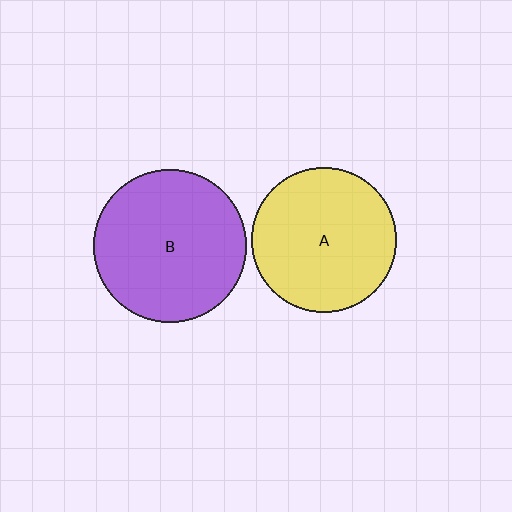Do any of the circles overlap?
No, none of the circles overlap.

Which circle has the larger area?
Circle B (purple).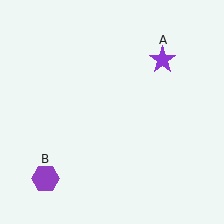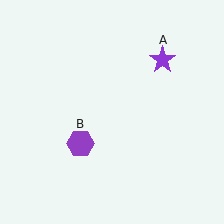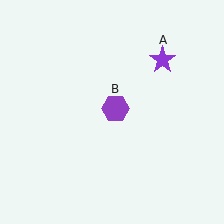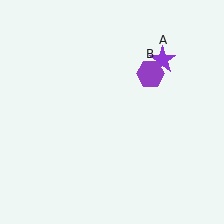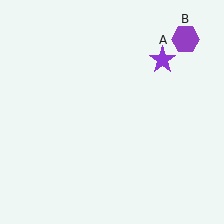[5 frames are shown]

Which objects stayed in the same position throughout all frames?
Purple star (object A) remained stationary.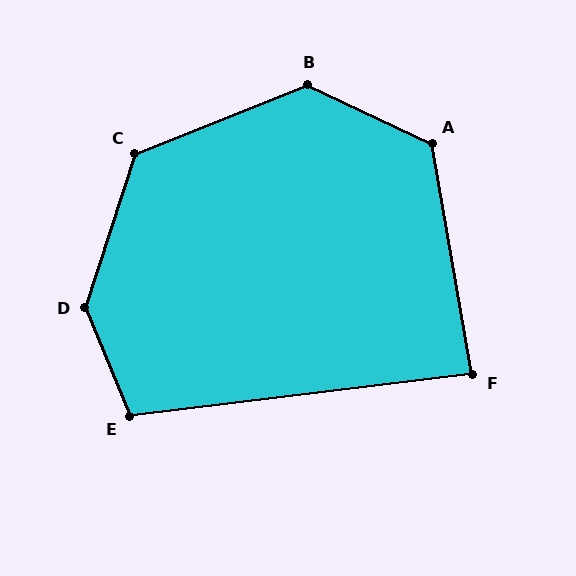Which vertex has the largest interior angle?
D, at approximately 140 degrees.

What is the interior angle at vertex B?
Approximately 133 degrees (obtuse).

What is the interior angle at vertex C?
Approximately 130 degrees (obtuse).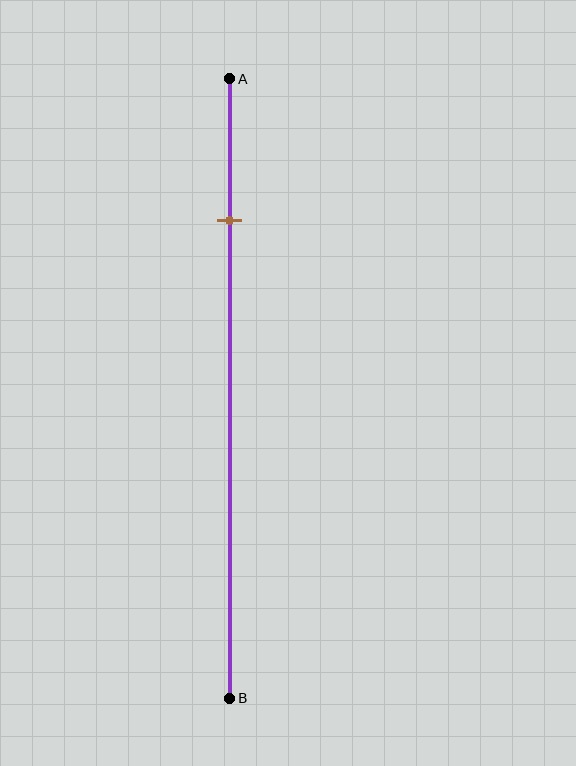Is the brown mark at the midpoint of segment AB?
No, the mark is at about 25% from A, not at the 50% midpoint.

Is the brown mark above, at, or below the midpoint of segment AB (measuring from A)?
The brown mark is above the midpoint of segment AB.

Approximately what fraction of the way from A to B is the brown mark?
The brown mark is approximately 25% of the way from A to B.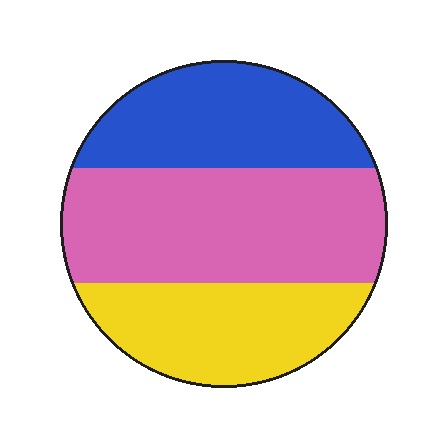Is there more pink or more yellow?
Pink.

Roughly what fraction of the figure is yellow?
Yellow covers about 30% of the figure.